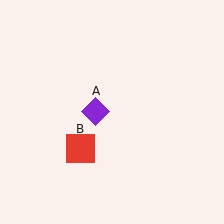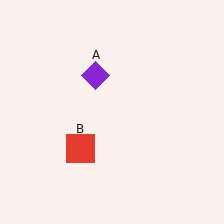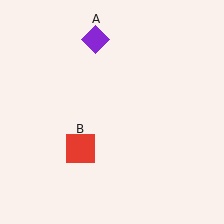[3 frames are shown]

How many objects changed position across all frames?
1 object changed position: purple diamond (object A).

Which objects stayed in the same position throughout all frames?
Red square (object B) remained stationary.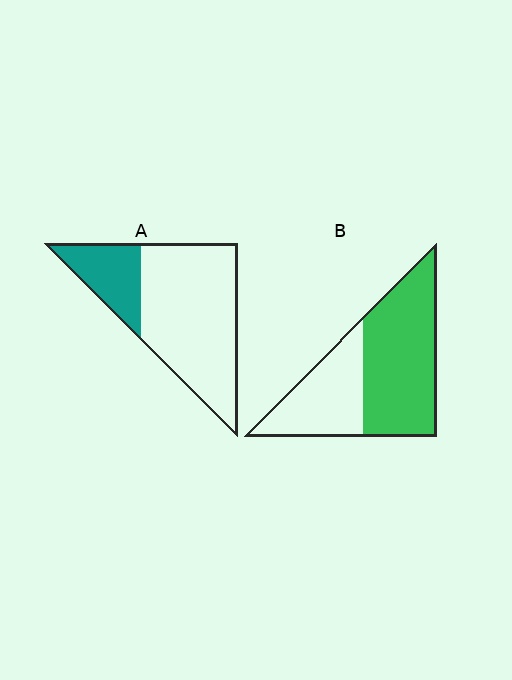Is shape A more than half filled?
No.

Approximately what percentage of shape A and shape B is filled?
A is approximately 25% and B is approximately 60%.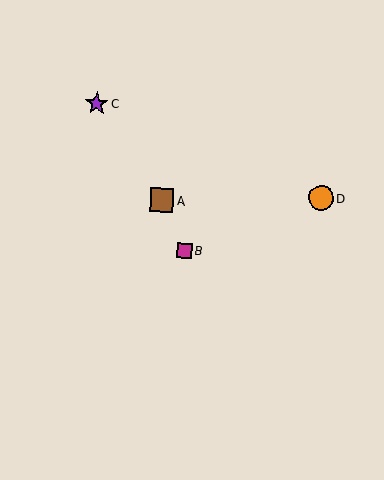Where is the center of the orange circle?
The center of the orange circle is at (321, 198).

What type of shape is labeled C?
Shape C is a purple star.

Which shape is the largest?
The orange circle (labeled D) is the largest.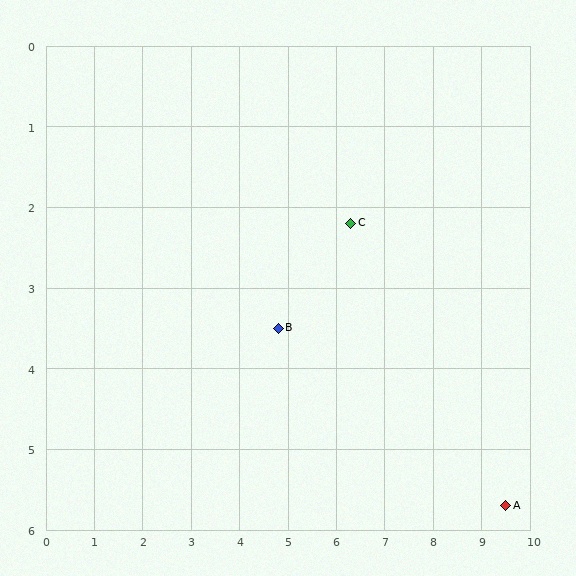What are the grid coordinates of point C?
Point C is at approximately (6.3, 2.2).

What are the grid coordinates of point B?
Point B is at approximately (4.8, 3.5).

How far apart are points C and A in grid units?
Points C and A are about 4.7 grid units apart.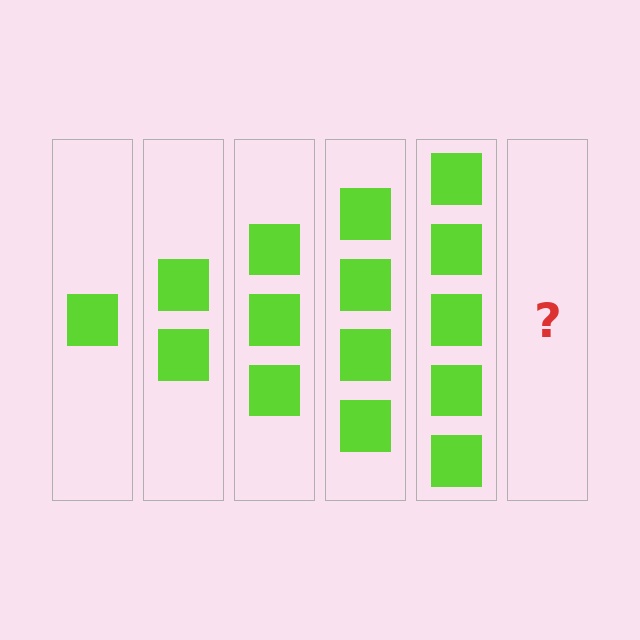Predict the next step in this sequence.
The next step is 6 squares.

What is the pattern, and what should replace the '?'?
The pattern is that each step adds one more square. The '?' should be 6 squares.